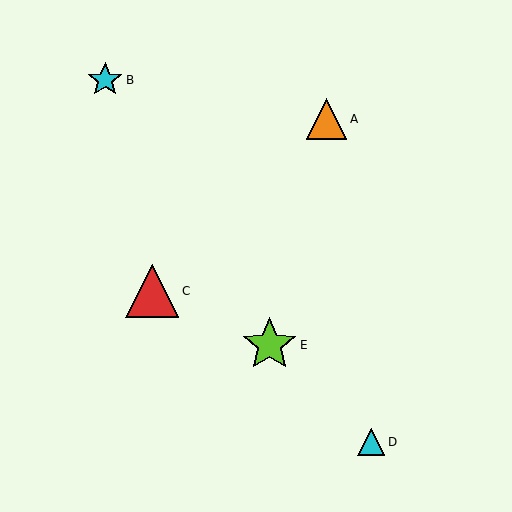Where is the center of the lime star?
The center of the lime star is at (270, 345).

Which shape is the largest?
The lime star (labeled E) is the largest.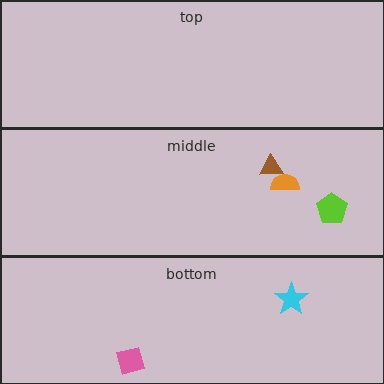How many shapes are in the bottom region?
2.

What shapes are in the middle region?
The brown triangle, the lime pentagon, the orange semicircle.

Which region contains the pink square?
The bottom region.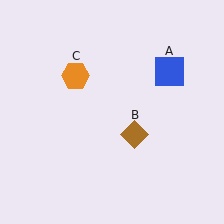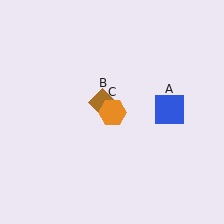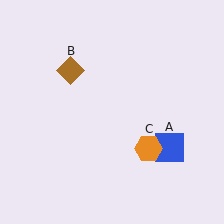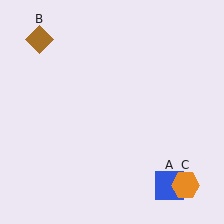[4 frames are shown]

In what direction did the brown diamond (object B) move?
The brown diamond (object B) moved up and to the left.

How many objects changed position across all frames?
3 objects changed position: blue square (object A), brown diamond (object B), orange hexagon (object C).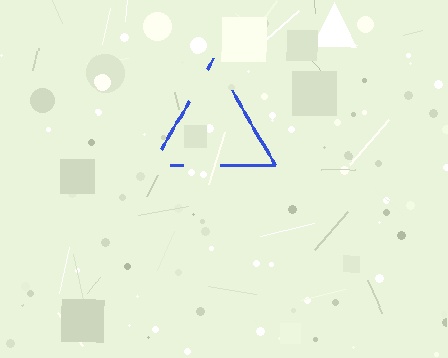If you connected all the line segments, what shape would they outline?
They would outline a triangle.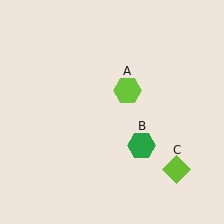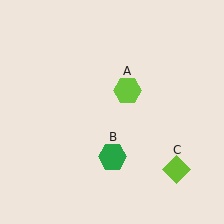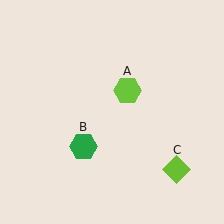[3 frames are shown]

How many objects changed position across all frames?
1 object changed position: green hexagon (object B).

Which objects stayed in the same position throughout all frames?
Lime hexagon (object A) and lime diamond (object C) remained stationary.